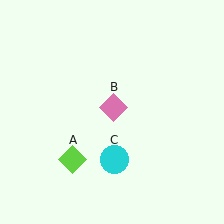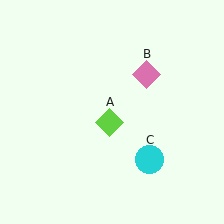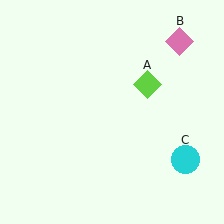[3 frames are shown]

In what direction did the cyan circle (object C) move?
The cyan circle (object C) moved right.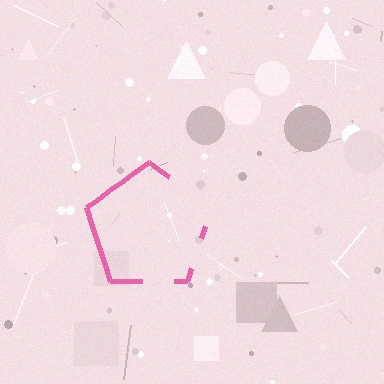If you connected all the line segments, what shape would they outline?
They would outline a pentagon.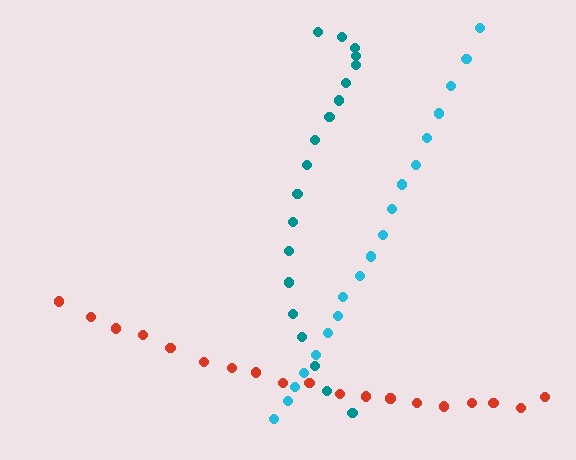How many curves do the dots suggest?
There are 3 distinct paths.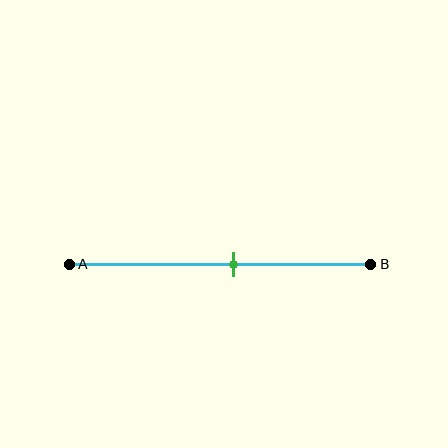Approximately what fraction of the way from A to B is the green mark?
The green mark is approximately 55% of the way from A to B.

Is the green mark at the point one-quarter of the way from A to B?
No, the mark is at about 55% from A, not at the 25% one-quarter point.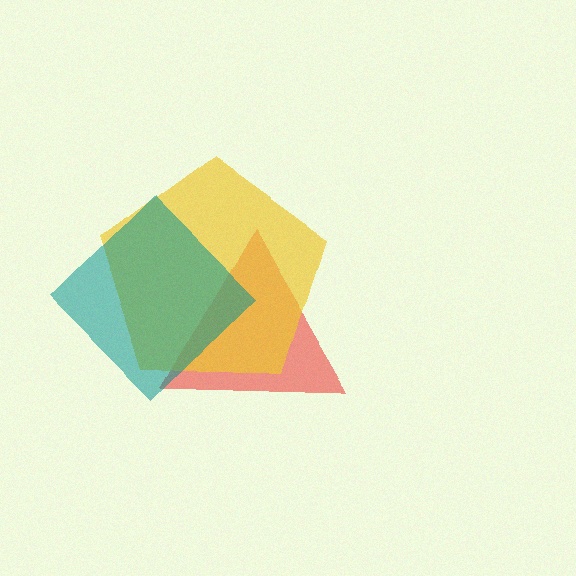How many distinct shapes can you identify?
There are 3 distinct shapes: a red triangle, a yellow pentagon, a teal diamond.